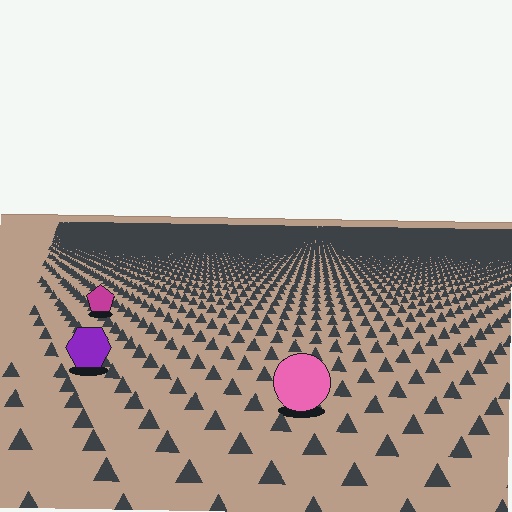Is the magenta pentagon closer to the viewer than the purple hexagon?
No. The purple hexagon is closer — you can tell from the texture gradient: the ground texture is coarser near it.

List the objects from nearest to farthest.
From nearest to farthest: the pink circle, the purple hexagon, the magenta pentagon.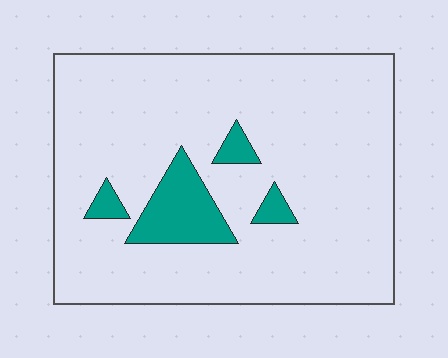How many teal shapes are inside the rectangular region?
4.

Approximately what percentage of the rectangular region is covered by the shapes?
Approximately 10%.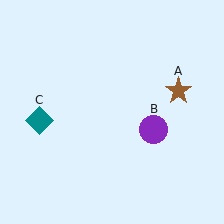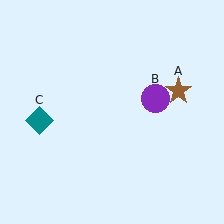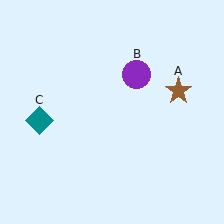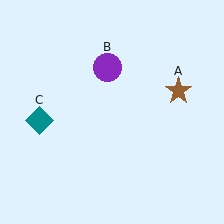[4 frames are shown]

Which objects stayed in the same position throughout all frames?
Brown star (object A) and teal diamond (object C) remained stationary.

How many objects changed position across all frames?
1 object changed position: purple circle (object B).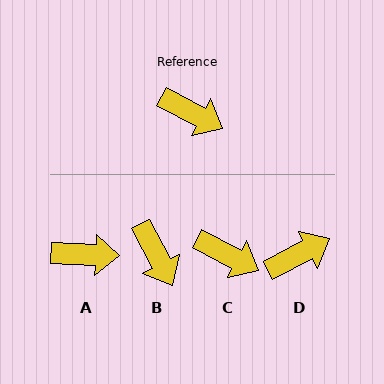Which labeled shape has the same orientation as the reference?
C.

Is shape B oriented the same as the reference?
No, it is off by about 36 degrees.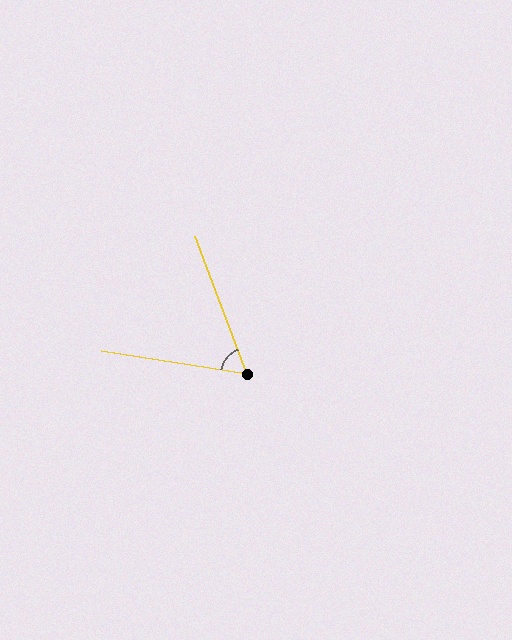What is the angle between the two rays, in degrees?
Approximately 60 degrees.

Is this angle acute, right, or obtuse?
It is acute.